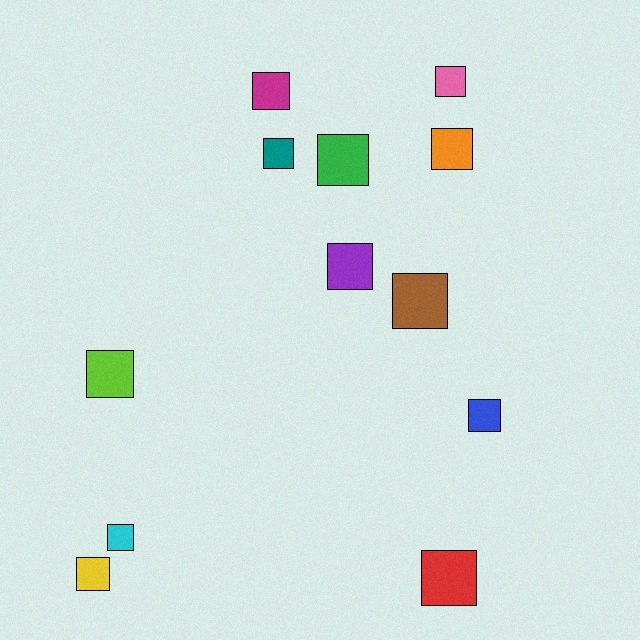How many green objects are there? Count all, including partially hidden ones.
There is 1 green object.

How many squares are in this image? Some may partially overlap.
There are 12 squares.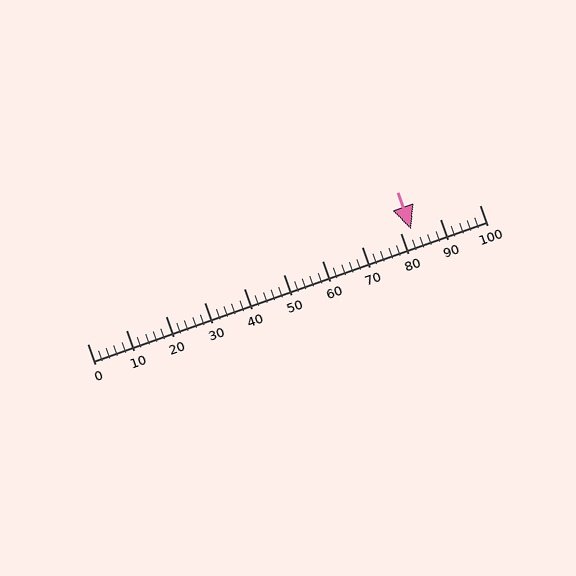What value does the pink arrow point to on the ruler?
The pink arrow points to approximately 82.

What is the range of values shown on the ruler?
The ruler shows values from 0 to 100.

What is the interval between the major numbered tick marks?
The major tick marks are spaced 10 units apart.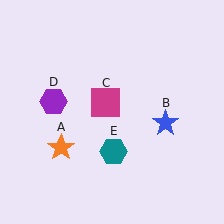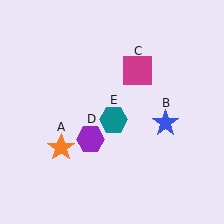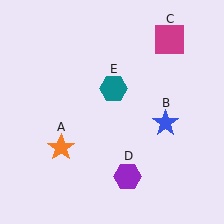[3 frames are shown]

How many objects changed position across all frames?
3 objects changed position: magenta square (object C), purple hexagon (object D), teal hexagon (object E).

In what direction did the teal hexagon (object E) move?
The teal hexagon (object E) moved up.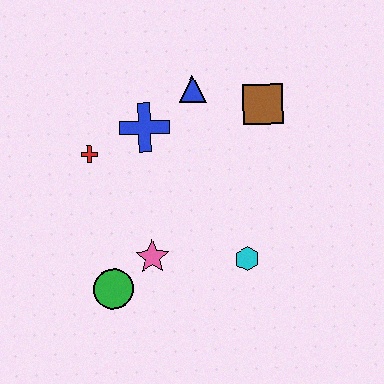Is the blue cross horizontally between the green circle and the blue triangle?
Yes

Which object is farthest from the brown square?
The green circle is farthest from the brown square.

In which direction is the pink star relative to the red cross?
The pink star is below the red cross.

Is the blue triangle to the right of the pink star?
Yes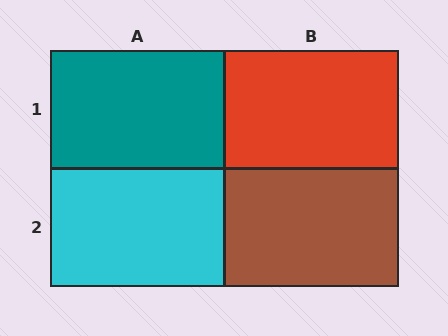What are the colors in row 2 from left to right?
Cyan, brown.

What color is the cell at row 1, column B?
Red.